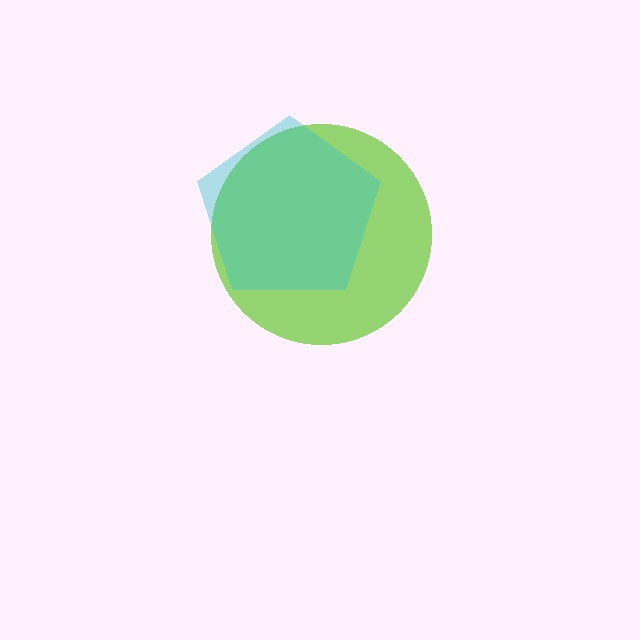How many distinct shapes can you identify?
There are 2 distinct shapes: a lime circle, a cyan pentagon.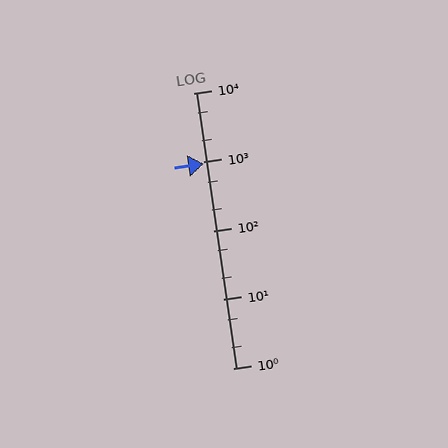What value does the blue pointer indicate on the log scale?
The pointer indicates approximately 940.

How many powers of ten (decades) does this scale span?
The scale spans 4 decades, from 1 to 10000.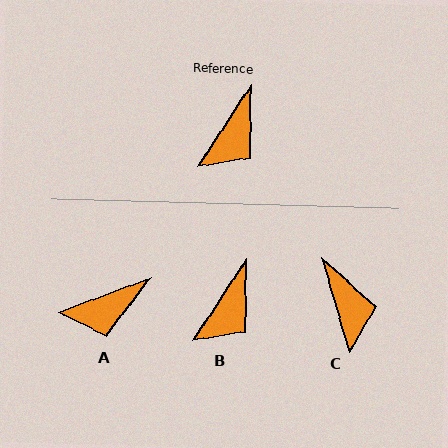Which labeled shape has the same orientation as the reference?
B.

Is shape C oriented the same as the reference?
No, it is off by about 49 degrees.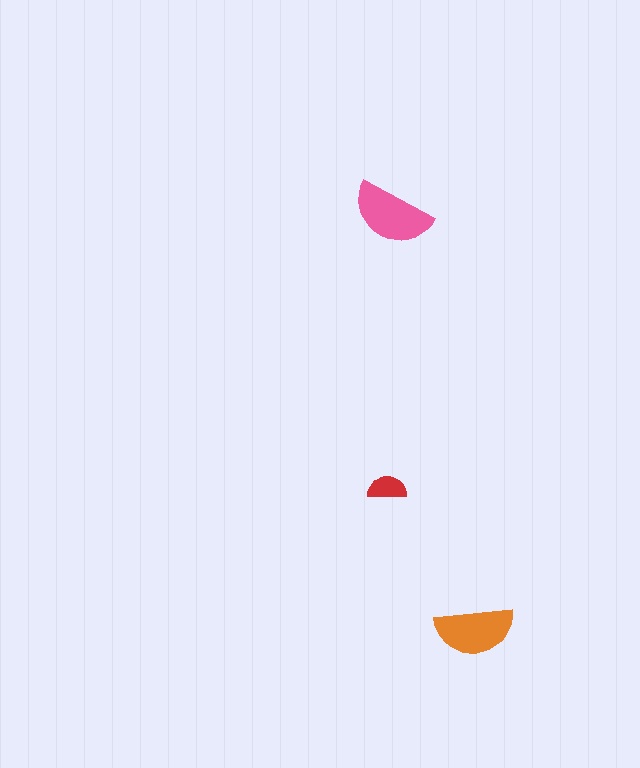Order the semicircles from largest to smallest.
the pink one, the orange one, the red one.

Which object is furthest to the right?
The orange semicircle is rightmost.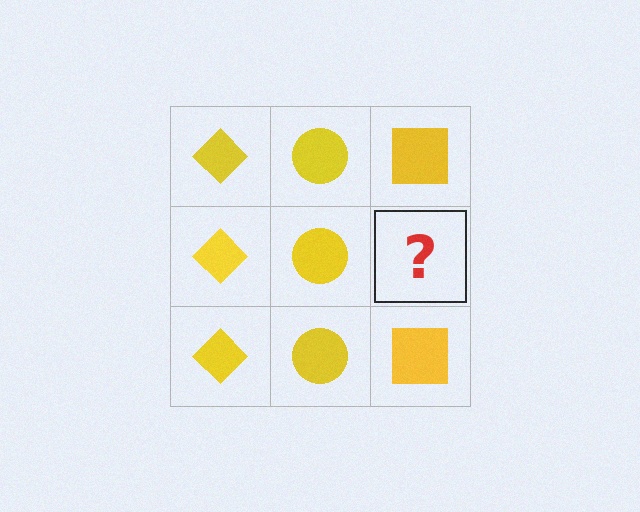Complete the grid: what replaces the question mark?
The question mark should be replaced with a yellow square.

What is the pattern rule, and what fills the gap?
The rule is that each column has a consistent shape. The gap should be filled with a yellow square.